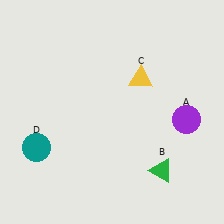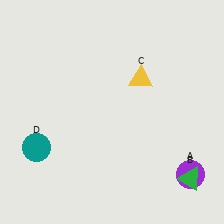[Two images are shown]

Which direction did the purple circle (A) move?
The purple circle (A) moved down.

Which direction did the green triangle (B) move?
The green triangle (B) moved right.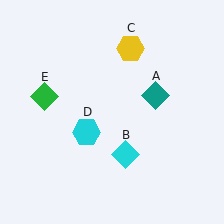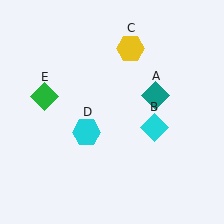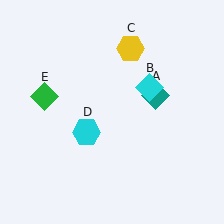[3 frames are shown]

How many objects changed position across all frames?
1 object changed position: cyan diamond (object B).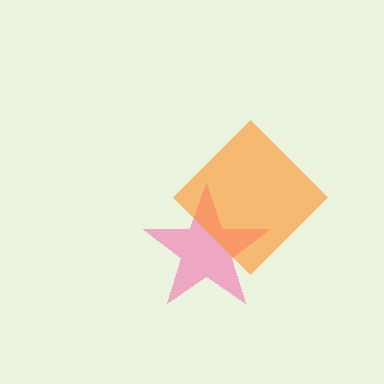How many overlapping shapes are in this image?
There are 2 overlapping shapes in the image.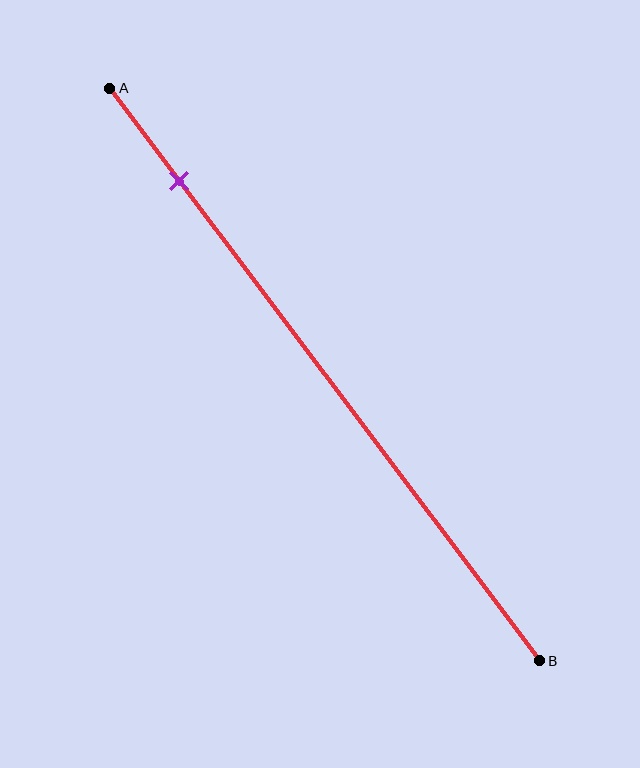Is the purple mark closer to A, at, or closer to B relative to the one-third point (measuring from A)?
The purple mark is closer to point A than the one-third point of segment AB.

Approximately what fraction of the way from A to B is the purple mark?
The purple mark is approximately 15% of the way from A to B.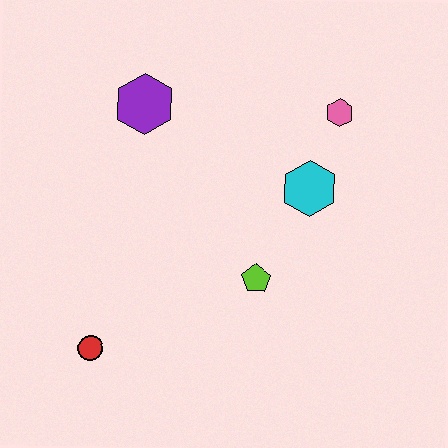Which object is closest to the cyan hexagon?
The pink hexagon is closest to the cyan hexagon.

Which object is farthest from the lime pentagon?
The purple hexagon is farthest from the lime pentagon.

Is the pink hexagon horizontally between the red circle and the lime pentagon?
No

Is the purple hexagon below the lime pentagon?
No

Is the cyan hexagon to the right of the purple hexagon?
Yes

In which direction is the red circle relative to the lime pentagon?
The red circle is to the left of the lime pentagon.